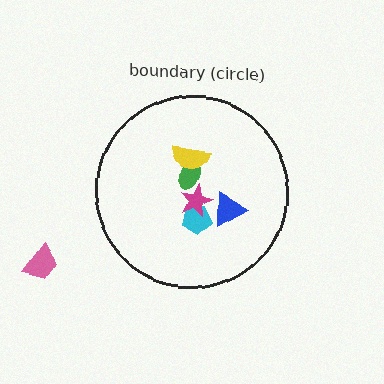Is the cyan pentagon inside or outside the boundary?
Inside.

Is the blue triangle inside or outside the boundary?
Inside.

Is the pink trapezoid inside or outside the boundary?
Outside.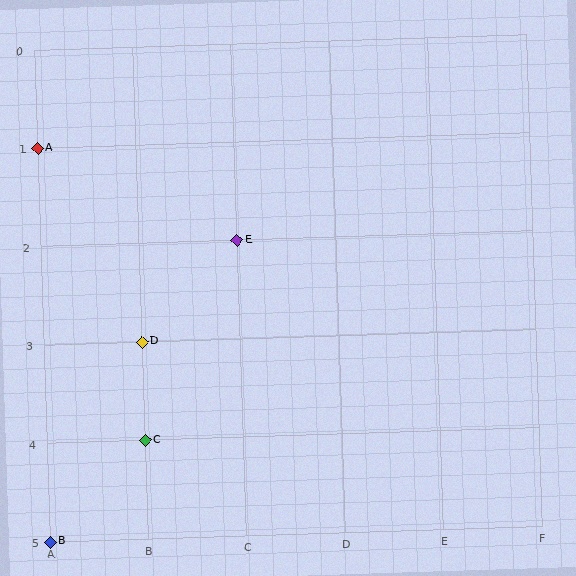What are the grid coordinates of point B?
Point B is at grid coordinates (A, 5).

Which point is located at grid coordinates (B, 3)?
Point D is at (B, 3).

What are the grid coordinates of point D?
Point D is at grid coordinates (B, 3).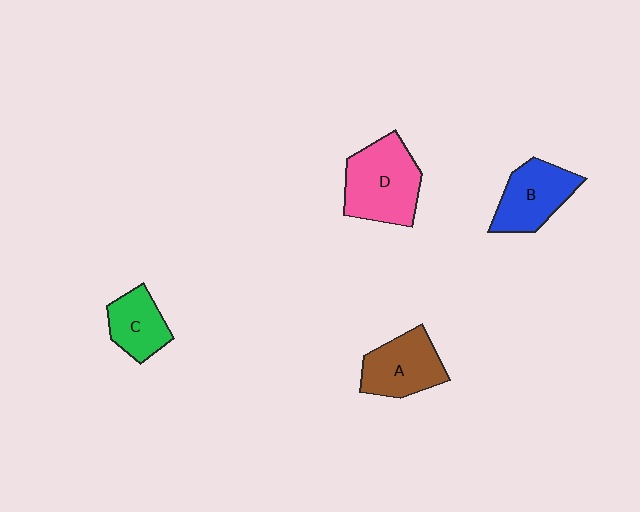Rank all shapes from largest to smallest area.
From largest to smallest: D (pink), B (blue), A (brown), C (green).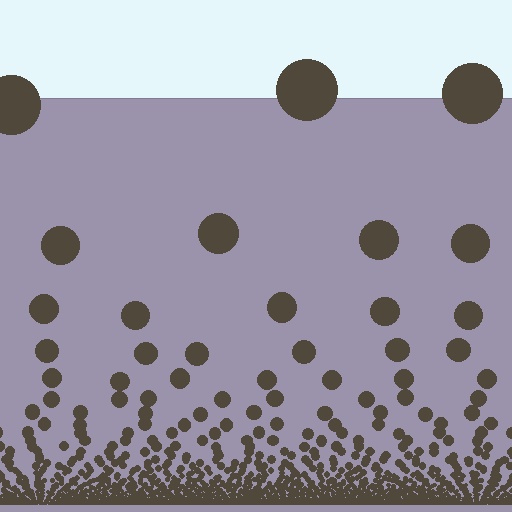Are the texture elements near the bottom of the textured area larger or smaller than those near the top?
Smaller. The gradient is inverted — elements near the bottom are smaller and denser.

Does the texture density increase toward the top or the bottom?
Density increases toward the bottom.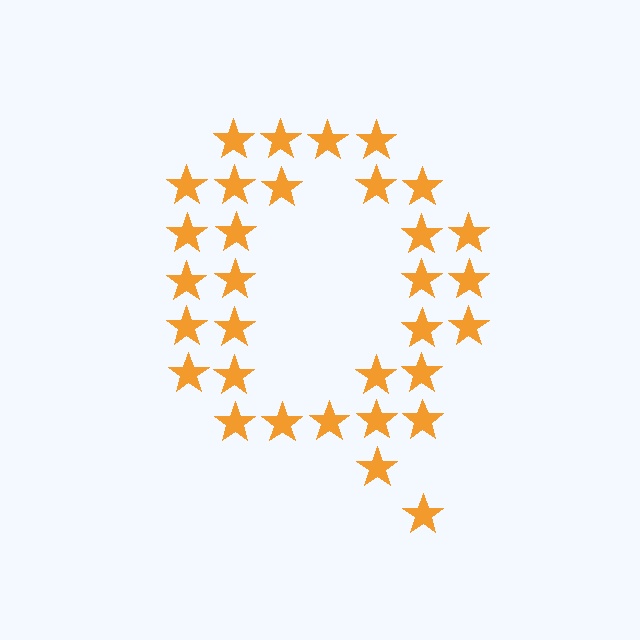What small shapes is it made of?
It is made of small stars.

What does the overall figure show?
The overall figure shows the letter Q.